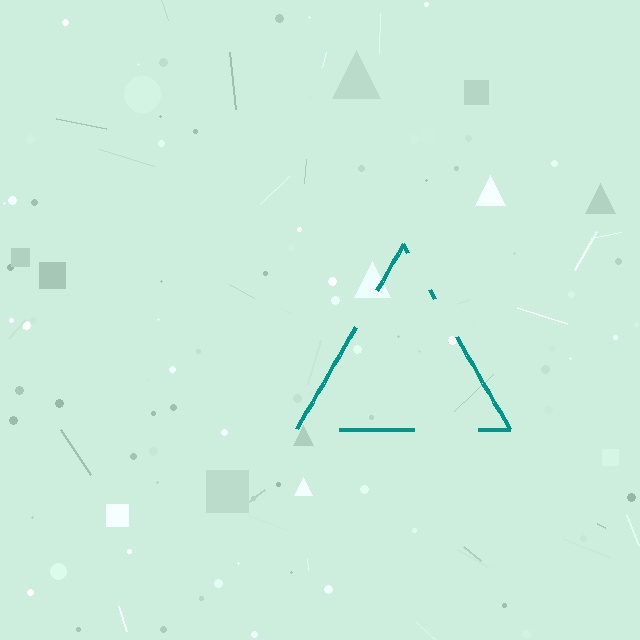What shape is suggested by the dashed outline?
The dashed outline suggests a triangle.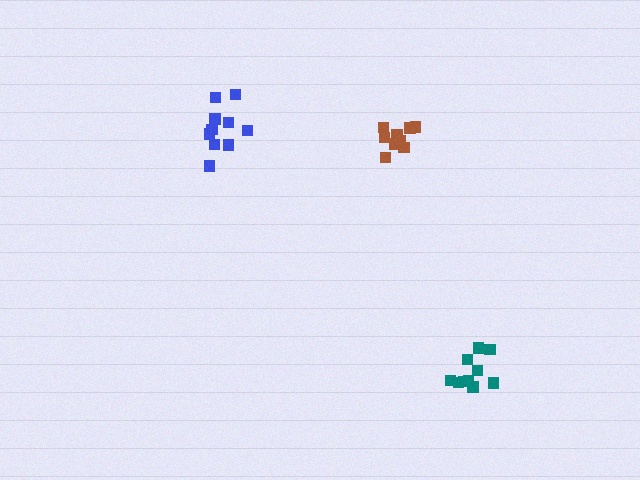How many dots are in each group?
Group 1: 10 dots, Group 2: 9 dots, Group 3: 10 dots (29 total).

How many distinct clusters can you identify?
There are 3 distinct clusters.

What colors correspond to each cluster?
The clusters are colored: blue, brown, teal.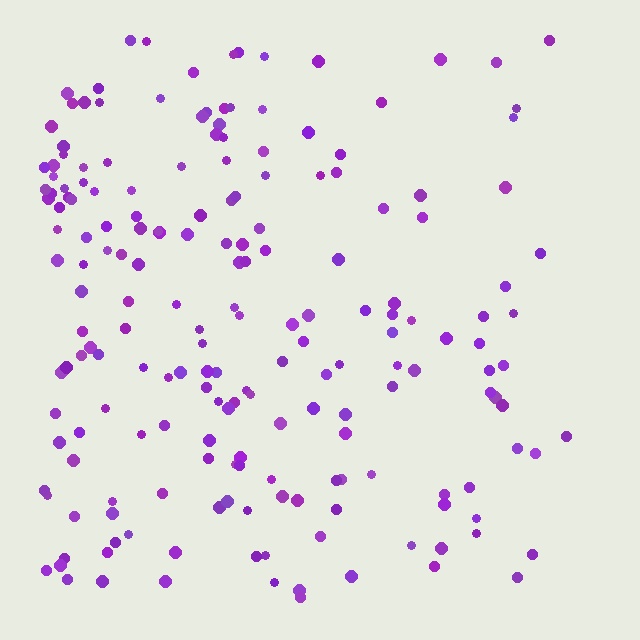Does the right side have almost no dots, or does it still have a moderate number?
Still a moderate number, just noticeably fewer than the left.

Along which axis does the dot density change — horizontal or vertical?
Horizontal.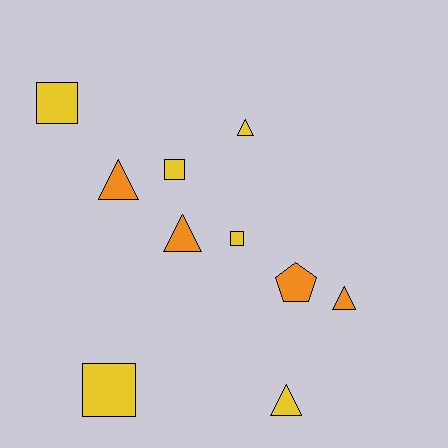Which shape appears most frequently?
Triangle, with 5 objects.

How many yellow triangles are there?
There are 2 yellow triangles.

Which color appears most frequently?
Yellow, with 6 objects.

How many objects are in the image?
There are 10 objects.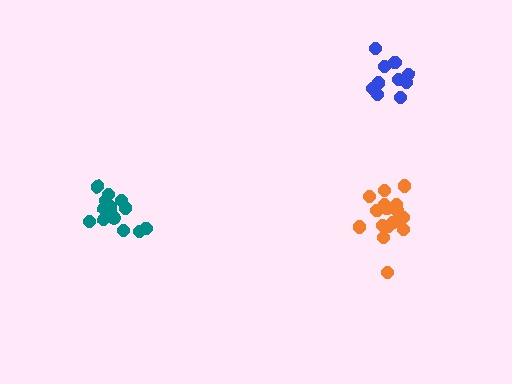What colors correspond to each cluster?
The clusters are colored: orange, teal, blue.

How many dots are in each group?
Group 1: 16 dots, Group 2: 15 dots, Group 3: 10 dots (41 total).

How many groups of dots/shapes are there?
There are 3 groups.